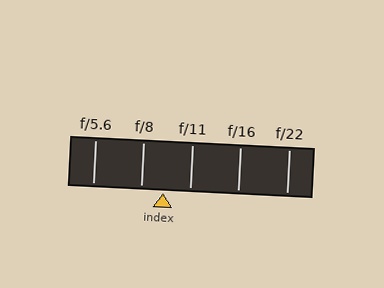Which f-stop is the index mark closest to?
The index mark is closest to f/8.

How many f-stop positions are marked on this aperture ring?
There are 5 f-stop positions marked.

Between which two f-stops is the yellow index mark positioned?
The index mark is between f/8 and f/11.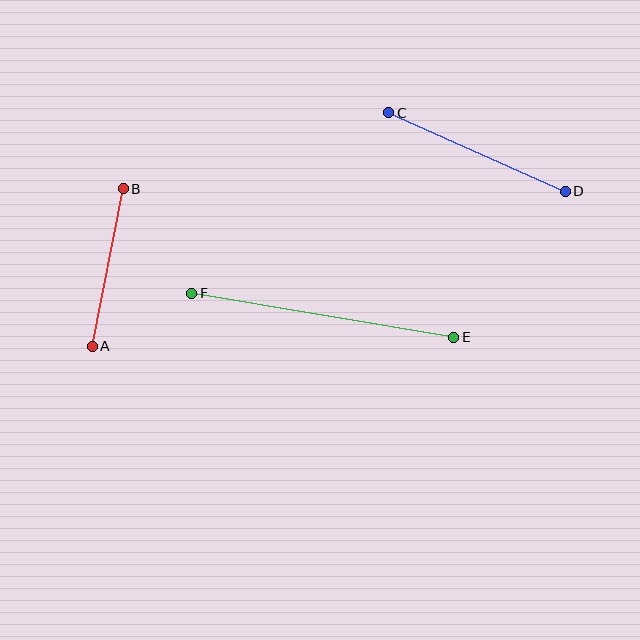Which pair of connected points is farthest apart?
Points E and F are farthest apart.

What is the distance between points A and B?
The distance is approximately 161 pixels.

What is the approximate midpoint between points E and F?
The midpoint is at approximately (323, 315) pixels.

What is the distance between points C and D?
The distance is approximately 193 pixels.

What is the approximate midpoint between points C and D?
The midpoint is at approximately (477, 152) pixels.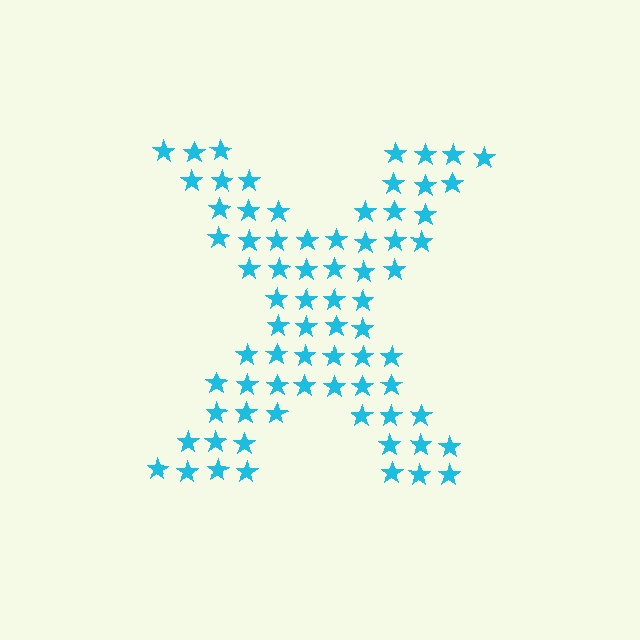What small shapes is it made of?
It is made of small stars.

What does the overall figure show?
The overall figure shows the letter X.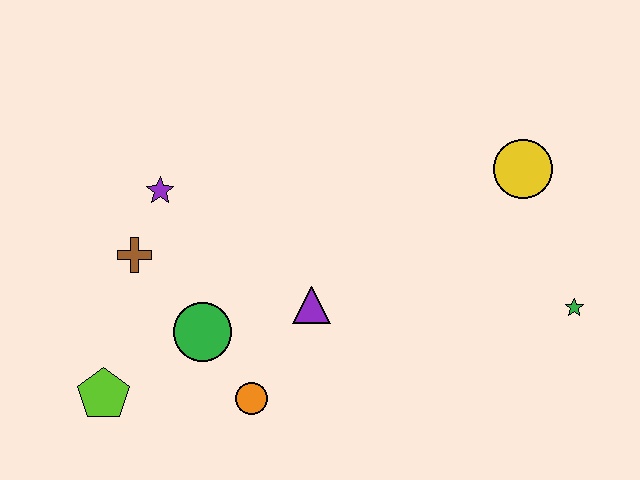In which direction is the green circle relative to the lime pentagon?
The green circle is to the right of the lime pentagon.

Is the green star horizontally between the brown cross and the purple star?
No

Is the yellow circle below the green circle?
No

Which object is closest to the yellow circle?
The green star is closest to the yellow circle.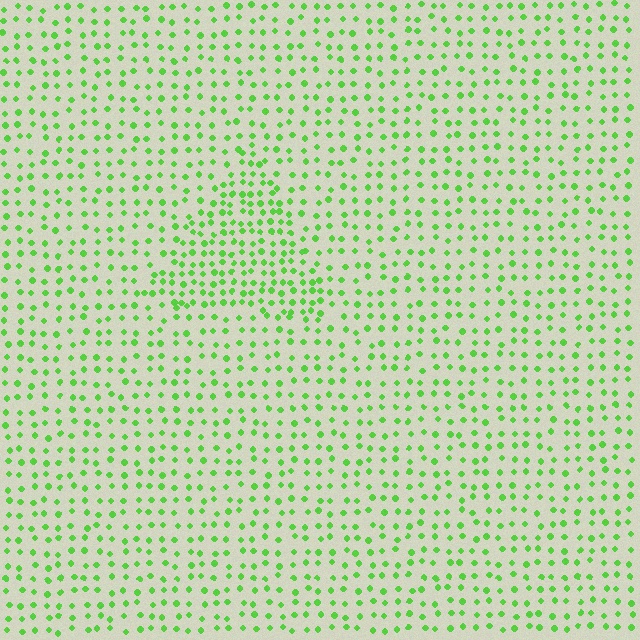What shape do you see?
I see a triangle.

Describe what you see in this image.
The image contains small lime elements arranged at two different densities. A triangle-shaped region is visible where the elements are more densely packed than the surrounding area.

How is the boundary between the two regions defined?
The boundary is defined by a change in element density (approximately 1.7x ratio). All elements are the same color, size, and shape.